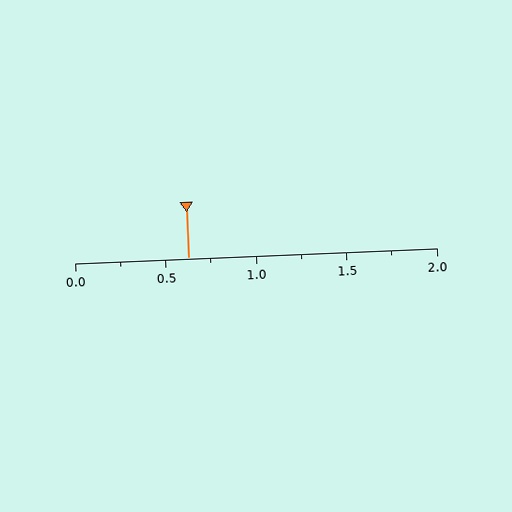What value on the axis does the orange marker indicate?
The marker indicates approximately 0.62.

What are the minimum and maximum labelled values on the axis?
The axis runs from 0.0 to 2.0.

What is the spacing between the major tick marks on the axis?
The major ticks are spaced 0.5 apart.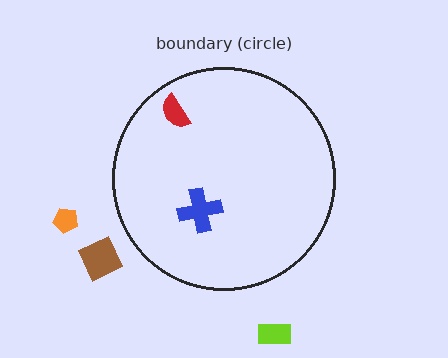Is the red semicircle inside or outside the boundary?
Inside.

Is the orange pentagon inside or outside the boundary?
Outside.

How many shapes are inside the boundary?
2 inside, 3 outside.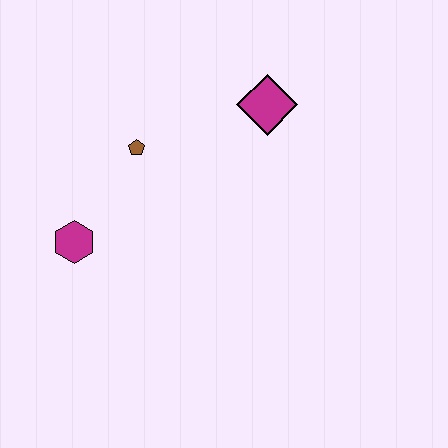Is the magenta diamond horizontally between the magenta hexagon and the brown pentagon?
No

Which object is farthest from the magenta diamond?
The magenta hexagon is farthest from the magenta diamond.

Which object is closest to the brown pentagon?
The magenta hexagon is closest to the brown pentagon.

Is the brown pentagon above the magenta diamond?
No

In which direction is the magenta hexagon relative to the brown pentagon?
The magenta hexagon is below the brown pentagon.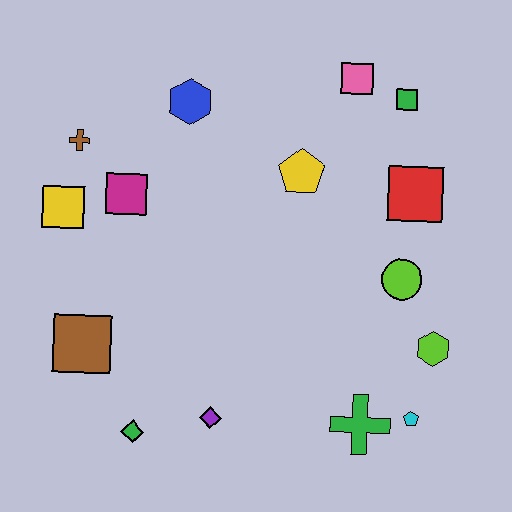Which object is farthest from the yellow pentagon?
The green diamond is farthest from the yellow pentagon.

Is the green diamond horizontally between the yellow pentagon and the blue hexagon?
No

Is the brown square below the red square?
Yes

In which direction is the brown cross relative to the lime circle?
The brown cross is to the left of the lime circle.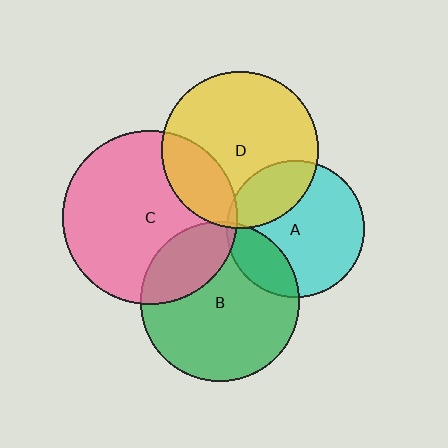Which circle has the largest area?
Circle C (pink).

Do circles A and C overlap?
Yes.